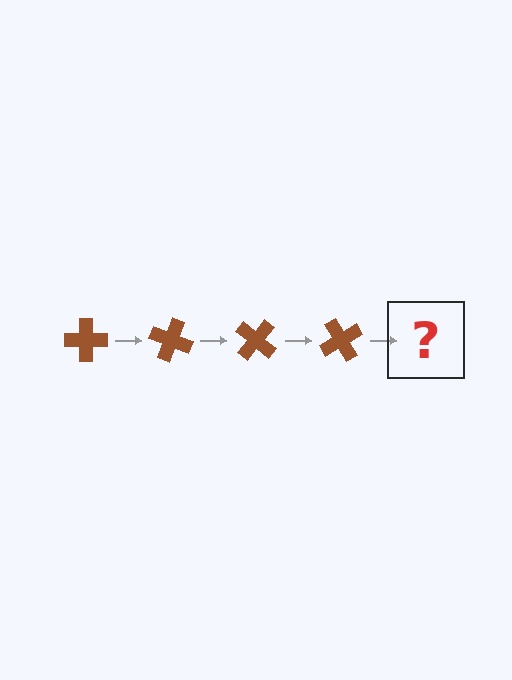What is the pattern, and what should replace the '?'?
The pattern is that the cross rotates 20 degrees each step. The '?' should be a brown cross rotated 80 degrees.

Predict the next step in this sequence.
The next step is a brown cross rotated 80 degrees.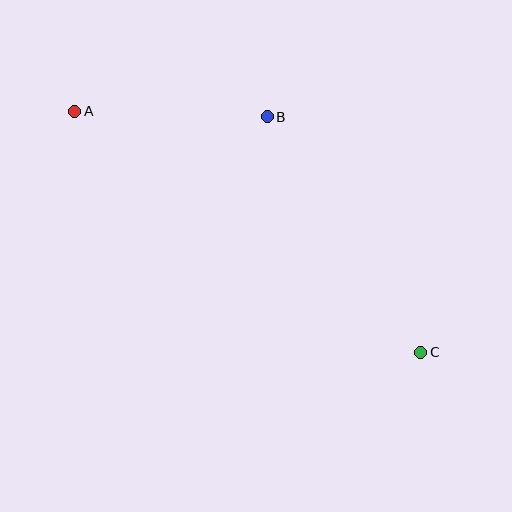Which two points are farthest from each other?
Points A and C are farthest from each other.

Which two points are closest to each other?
Points A and B are closest to each other.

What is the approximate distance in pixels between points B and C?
The distance between B and C is approximately 281 pixels.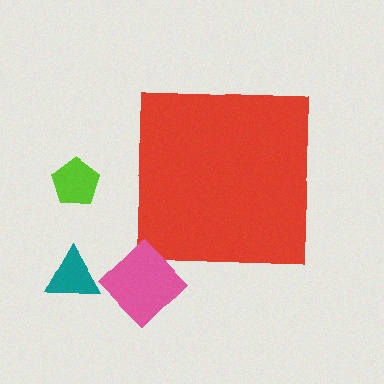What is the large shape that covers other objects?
A red square.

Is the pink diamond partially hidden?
No, the pink diamond is fully visible.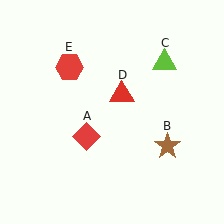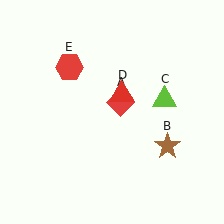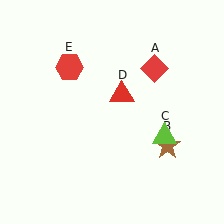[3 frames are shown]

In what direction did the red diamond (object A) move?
The red diamond (object A) moved up and to the right.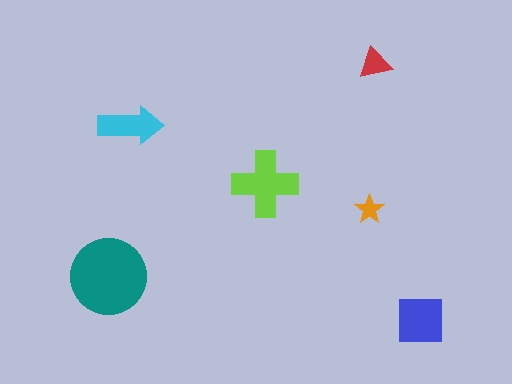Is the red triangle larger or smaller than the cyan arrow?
Smaller.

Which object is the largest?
The teal circle.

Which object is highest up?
The red triangle is topmost.